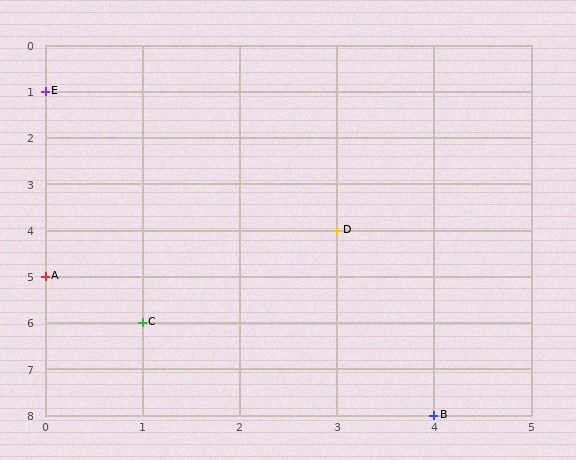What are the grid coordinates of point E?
Point E is at grid coordinates (0, 1).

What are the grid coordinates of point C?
Point C is at grid coordinates (1, 6).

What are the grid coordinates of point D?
Point D is at grid coordinates (3, 4).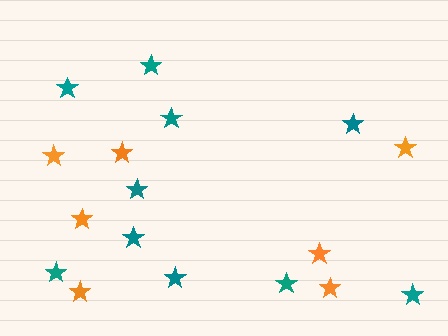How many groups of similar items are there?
There are 2 groups: one group of orange stars (7) and one group of teal stars (10).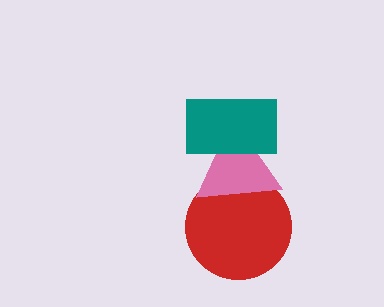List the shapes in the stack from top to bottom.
From top to bottom: the teal rectangle, the pink triangle, the red circle.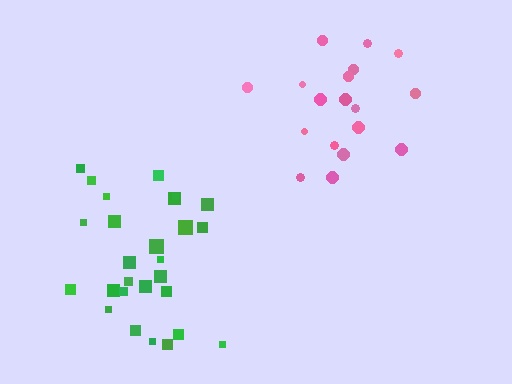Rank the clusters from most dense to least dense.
pink, green.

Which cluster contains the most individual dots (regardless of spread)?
Green (27).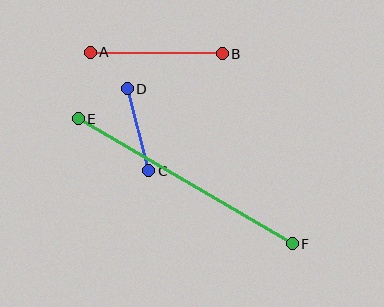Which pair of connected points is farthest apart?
Points E and F are farthest apart.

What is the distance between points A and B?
The distance is approximately 132 pixels.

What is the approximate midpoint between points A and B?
The midpoint is at approximately (156, 53) pixels.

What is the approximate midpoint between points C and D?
The midpoint is at approximately (138, 130) pixels.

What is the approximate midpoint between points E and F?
The midpoint is at approximately (185, 181) pixels.